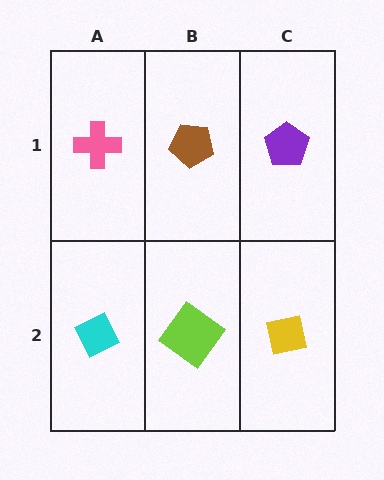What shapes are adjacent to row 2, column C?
A purple pentagon (row 1, column C), a lime diamond (row 2, column B).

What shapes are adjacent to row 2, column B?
A brown pentagon (row 1, column B), a cyan diamond (row 2, column A), a yellow square (row 2, column C).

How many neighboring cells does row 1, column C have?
2.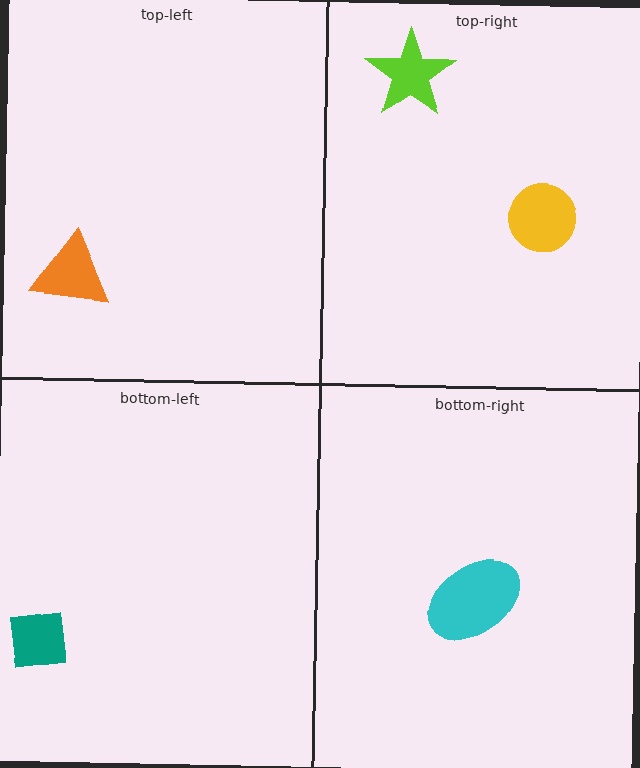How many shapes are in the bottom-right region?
1.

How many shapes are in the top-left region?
1.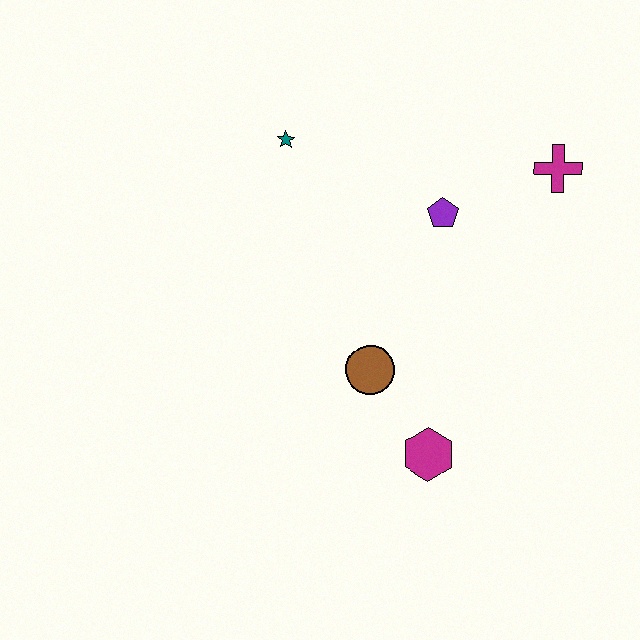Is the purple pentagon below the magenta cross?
Yes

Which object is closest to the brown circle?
The magenta hexagon is closest to the brown circle.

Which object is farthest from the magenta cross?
The magenta hexagon is farthest from the magenta cross.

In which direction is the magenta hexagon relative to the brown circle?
The magenta hexagon is below the brown circle.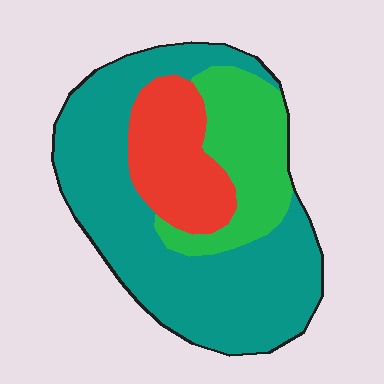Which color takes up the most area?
Teal, at roughly 60%.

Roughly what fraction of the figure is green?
Green takes up about one fifth (1/5) of the figure.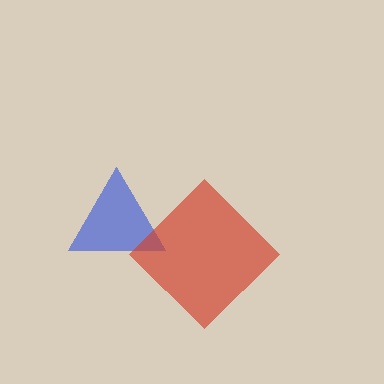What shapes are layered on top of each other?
The layered shapes are: a blue triangle, a red diamond.